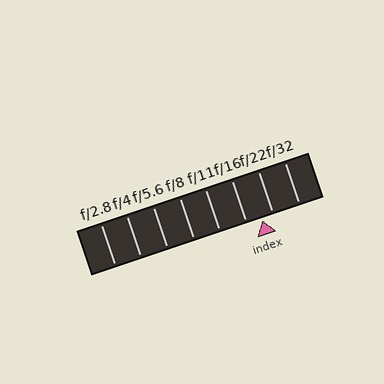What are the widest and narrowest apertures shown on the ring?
The widest aperture shown is f/2.8 and the narrowest is f/32.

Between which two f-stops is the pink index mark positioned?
The index mark is between f/16 and f/22.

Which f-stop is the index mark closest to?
The index mark is closest to f/22.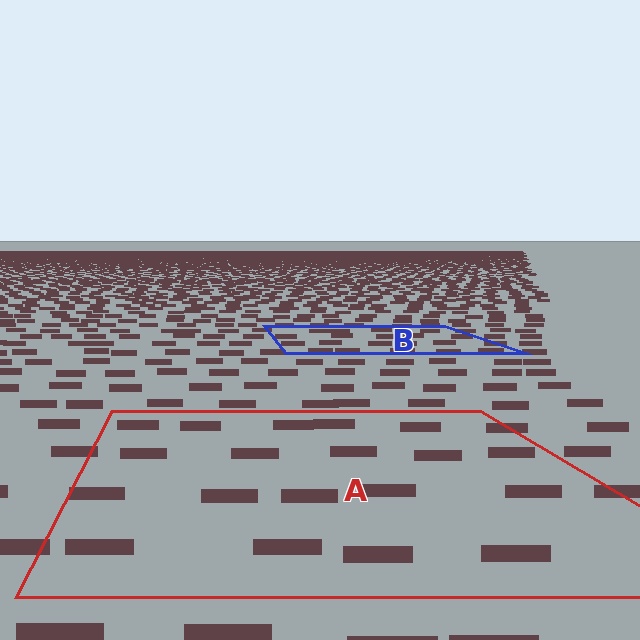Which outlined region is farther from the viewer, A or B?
Region B is farther from the viewer — the texture elements inside it appear smaller and more densely packed.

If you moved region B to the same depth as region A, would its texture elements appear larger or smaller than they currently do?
They would appear larger. At a closer depth, the same texture elements are projected at a bigger on-screen size.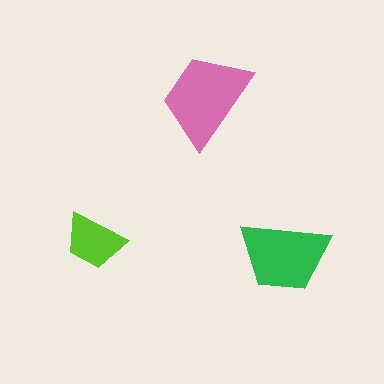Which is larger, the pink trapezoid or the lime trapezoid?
The pink one.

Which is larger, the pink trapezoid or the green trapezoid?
The pink one.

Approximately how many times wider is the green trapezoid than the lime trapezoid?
About 1.5 times wider.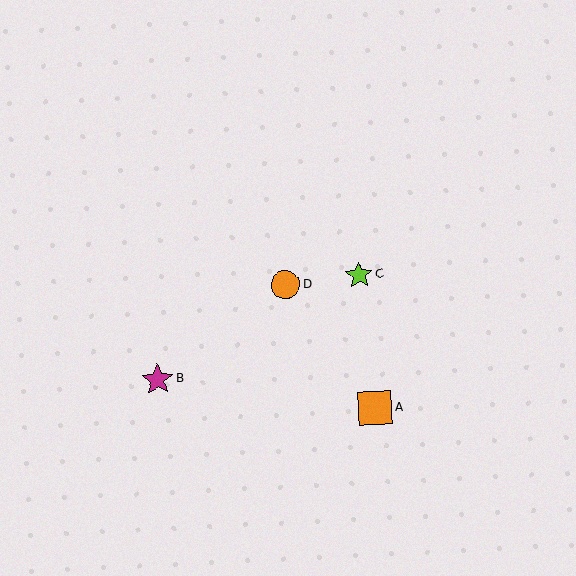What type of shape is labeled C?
Shape C is a lime star.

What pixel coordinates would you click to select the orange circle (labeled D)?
Click at (285, 285) to select the orange circle D.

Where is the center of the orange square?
The center of the orange square is at (375, 408).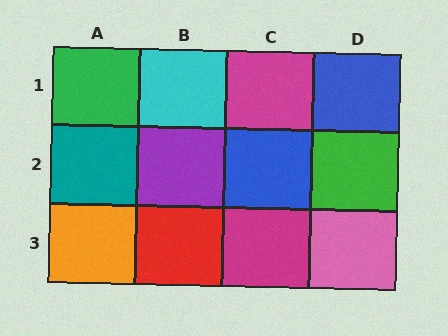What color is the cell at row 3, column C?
Magenta.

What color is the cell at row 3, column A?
Orange.